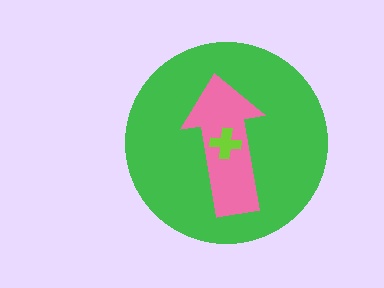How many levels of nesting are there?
3.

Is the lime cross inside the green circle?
Yes.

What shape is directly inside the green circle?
The pink arrow.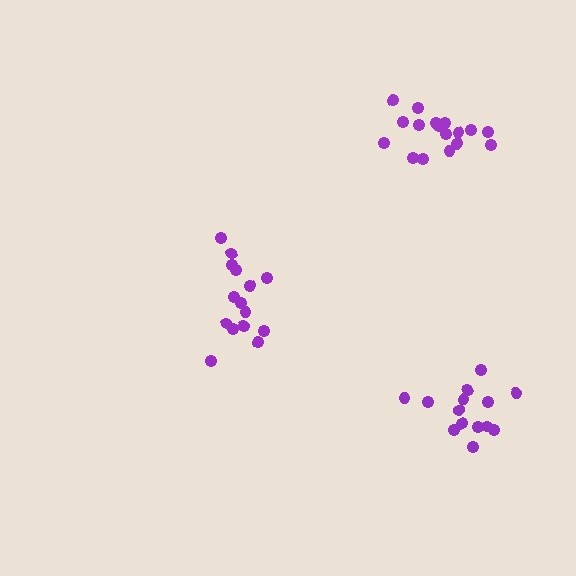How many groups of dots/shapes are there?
There are 3 groups.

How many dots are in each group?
Group 1: 17 dots, Group 2: 14 dots, Group 3: 15 dots (46 total).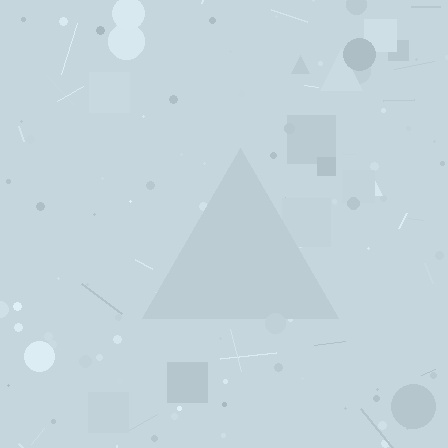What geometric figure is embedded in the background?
A triangle is embedded in the background.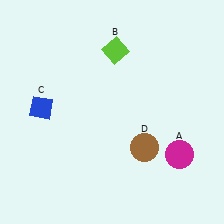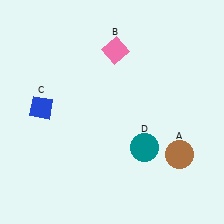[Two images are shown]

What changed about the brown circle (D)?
In Image 1, D is brown. In Image 2, it changed to teal.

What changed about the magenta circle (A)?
In Image 1, A is magenta. In Image 2, it changed to brown.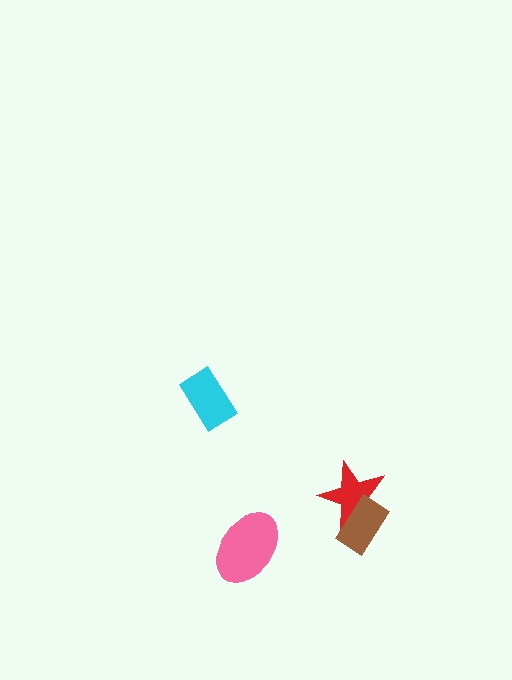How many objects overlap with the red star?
1 object overlaps with the red star.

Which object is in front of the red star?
The brown rectangle is in front of the red star.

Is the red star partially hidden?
Yes, it is partially covered by another shape.